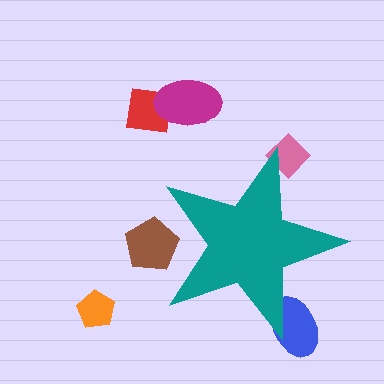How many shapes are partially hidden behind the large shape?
3 shapes are partially hidden.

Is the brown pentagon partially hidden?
Yes, the brown pentagon is partially hidden behind the teal star.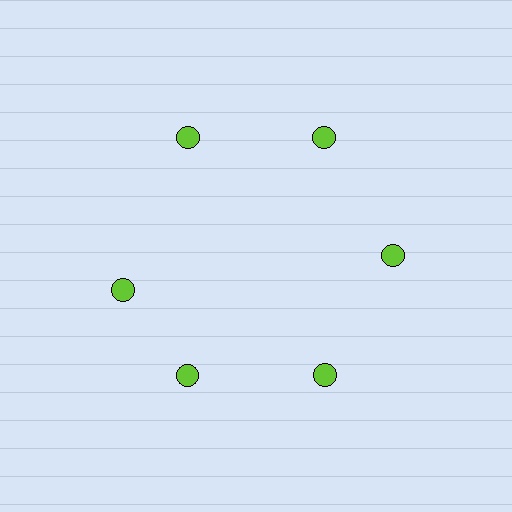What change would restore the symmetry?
The symmetry would be restored by rotating it back into even spacing with its neighbors so that all 6 circles sit at equal angles and equal distance from the center.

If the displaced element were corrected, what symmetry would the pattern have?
It would have 6-fold rotational symmetry — the pattern would map onto itself every 60 degrees.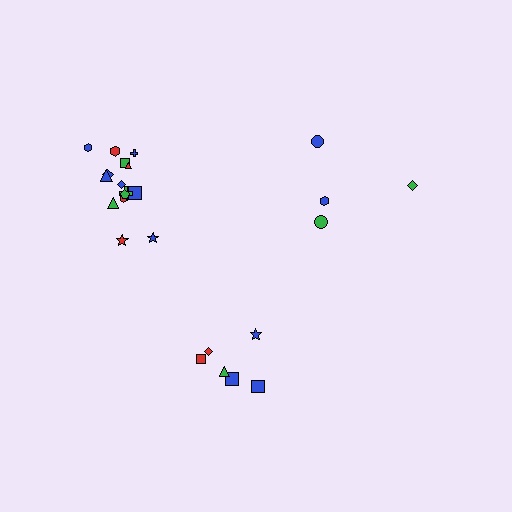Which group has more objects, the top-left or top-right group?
The top-left group.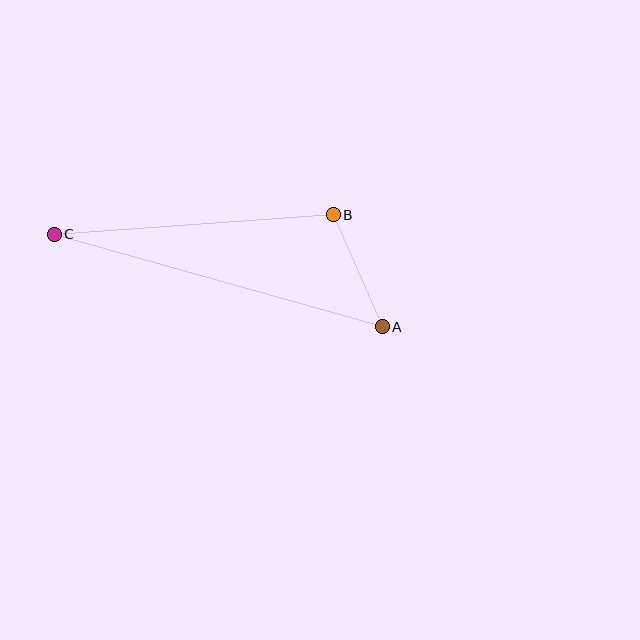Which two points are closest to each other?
Points A and B are closest to each other.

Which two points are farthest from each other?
Points A and C are farthest from each other.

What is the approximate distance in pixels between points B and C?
The distance between B and C is approximately 280 pixels.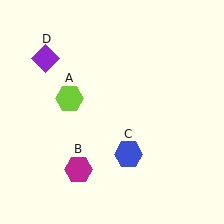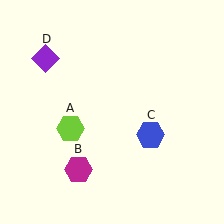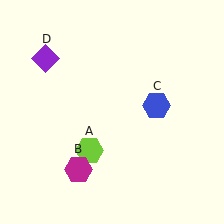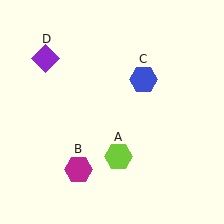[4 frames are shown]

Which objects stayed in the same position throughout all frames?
Magenta hexagon (object B) and purple diamond (object D) remained stationary.